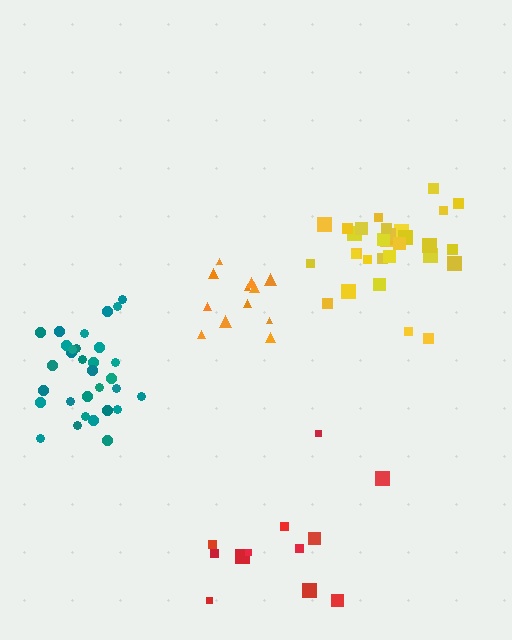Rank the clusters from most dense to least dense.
yellow, teal, orange, red.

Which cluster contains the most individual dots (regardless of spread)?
Yellow (32).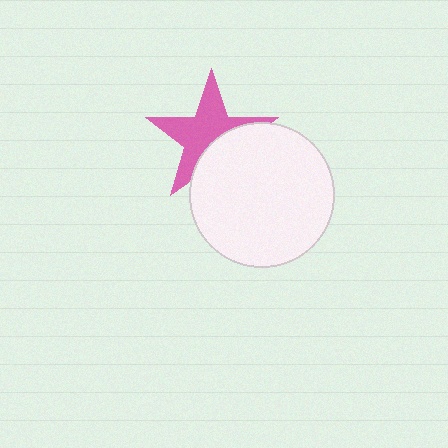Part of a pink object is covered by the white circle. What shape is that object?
It is a star.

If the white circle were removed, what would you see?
You would see the complete pink star.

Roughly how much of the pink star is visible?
About half of it is visible (roughly 61%).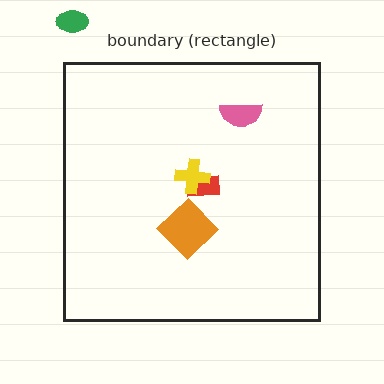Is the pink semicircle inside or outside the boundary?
Inside.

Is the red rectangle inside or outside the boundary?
Inside.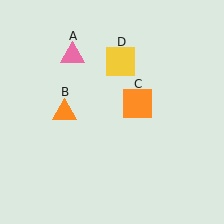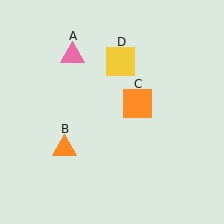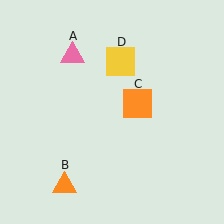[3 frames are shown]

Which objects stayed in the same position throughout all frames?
Pink triangle (object A) and orange square (object C) and yellow square (object D) remained stationary.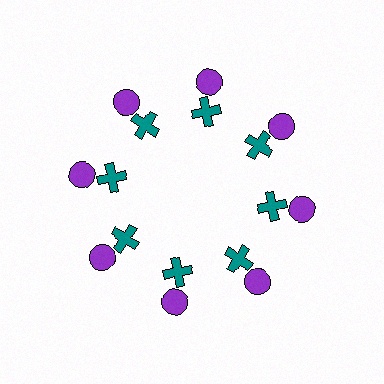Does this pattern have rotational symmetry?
Yes, this pattern has 8-fold rotational symmetry. It looks the same after rotating 45 degrees around the center.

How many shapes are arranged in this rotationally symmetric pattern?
There are 16 shapes, arranged in 8 groups of 2.